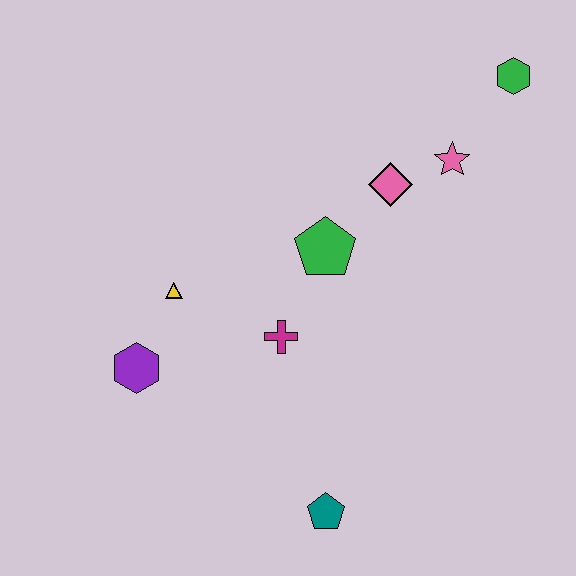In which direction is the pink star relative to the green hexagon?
The pink star is below the green hexagon.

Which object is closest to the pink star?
The pink diamond is closest to the pink star.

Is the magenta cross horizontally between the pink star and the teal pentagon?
No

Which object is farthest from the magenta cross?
The green hexagon is farthest from the magenta cross.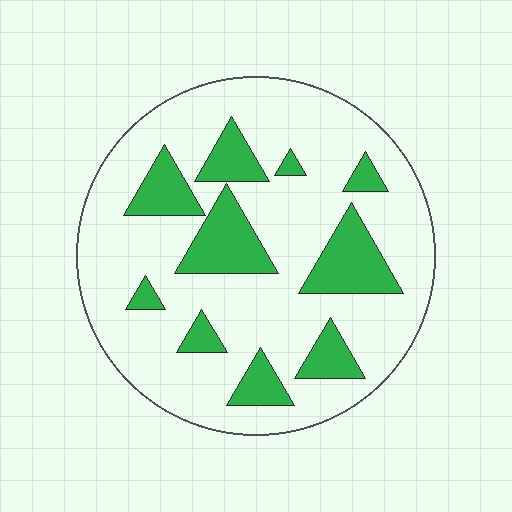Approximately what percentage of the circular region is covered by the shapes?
Approximately 25%.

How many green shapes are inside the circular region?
10.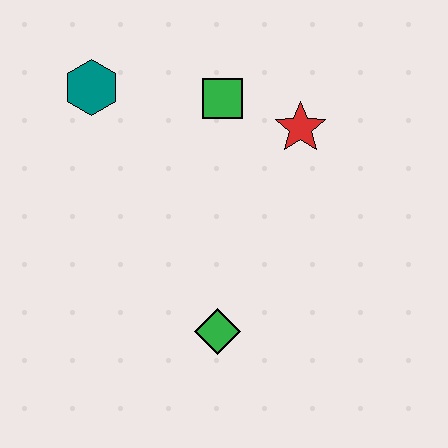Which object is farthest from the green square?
The green diamond is farthest from the green square.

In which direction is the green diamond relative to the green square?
The green diamond is below the green square.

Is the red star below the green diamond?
No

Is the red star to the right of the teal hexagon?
Yes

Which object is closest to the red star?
The green square is closest to the red star.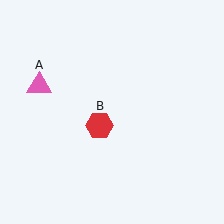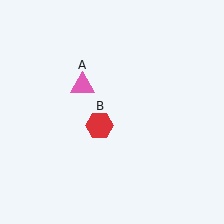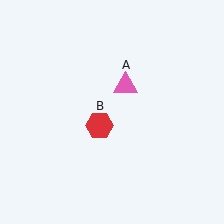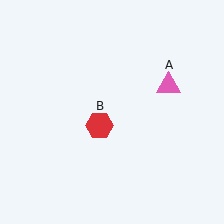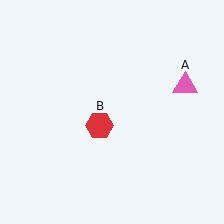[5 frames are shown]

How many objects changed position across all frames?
1 object changed position: pink triangle (object A).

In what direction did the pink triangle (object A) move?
The pink triangle (object A) moved right.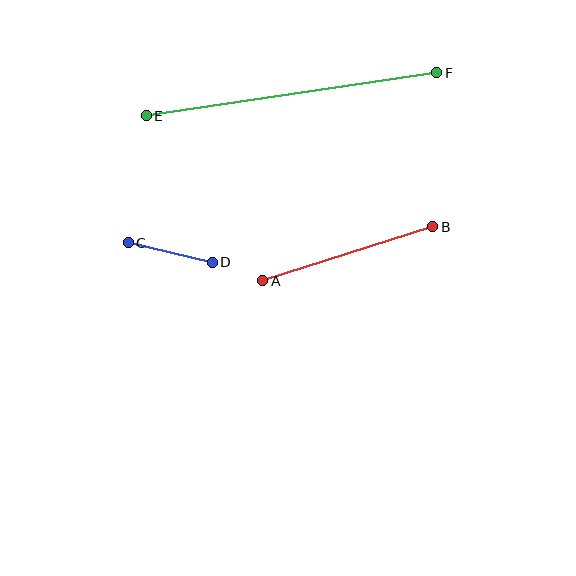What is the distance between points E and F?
The distance is approximately 294 pixels.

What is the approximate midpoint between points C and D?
The midpoint is at approximately (170, 252) pixels.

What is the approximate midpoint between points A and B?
The midpoint is at approximately (348, 254) pixels.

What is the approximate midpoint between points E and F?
The midpoint is at approximately (292, 94) pixels.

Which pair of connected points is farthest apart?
Points E and F are farthest apart.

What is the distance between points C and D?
The distance is approximately 86 pixels.